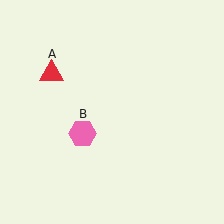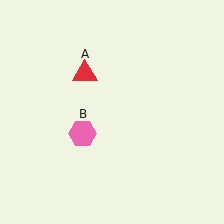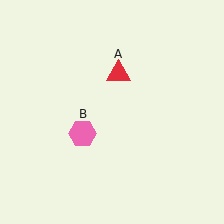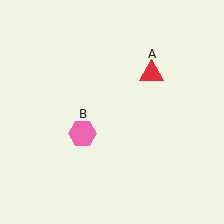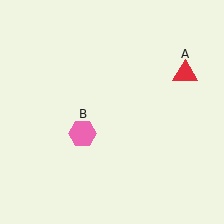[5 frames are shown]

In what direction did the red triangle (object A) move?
The red triangle (object A) moved right.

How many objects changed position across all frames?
1 object changed position: red triangle (object A).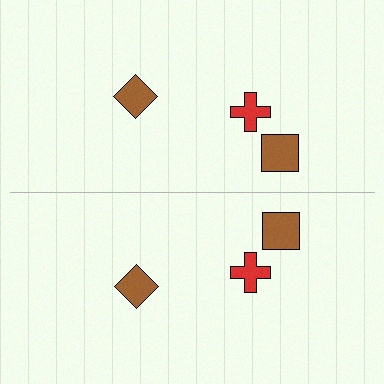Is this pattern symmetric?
Yes, this pattern has bilateral (reflection) symmetry.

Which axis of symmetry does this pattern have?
The pattern has a horizontal axis of symmetry running through the center of the image.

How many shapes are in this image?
There are 6 shapes in this image.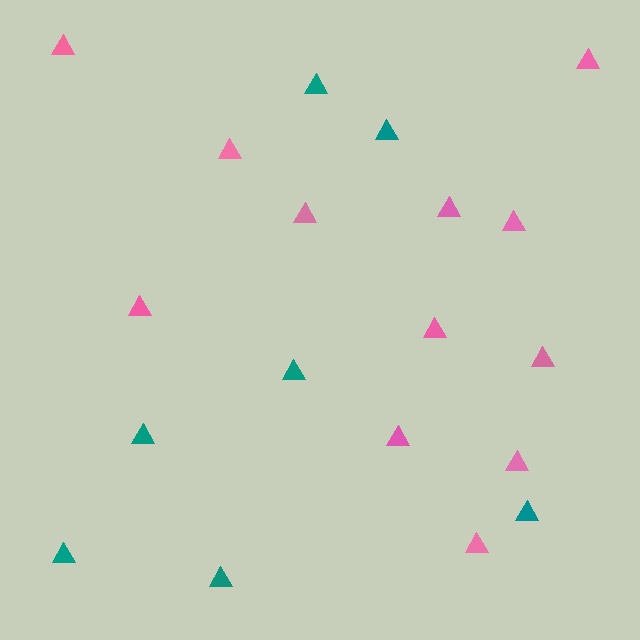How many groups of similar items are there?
There are 2 groups: one group of teal triangles (7) and one group of pink triangles (12).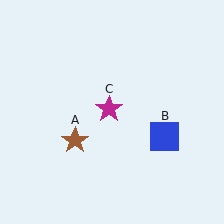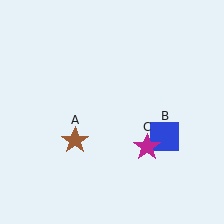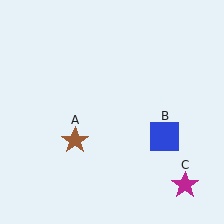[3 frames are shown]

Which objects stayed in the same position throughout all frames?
Brown star (object A) and blue square (object B) remained stationary.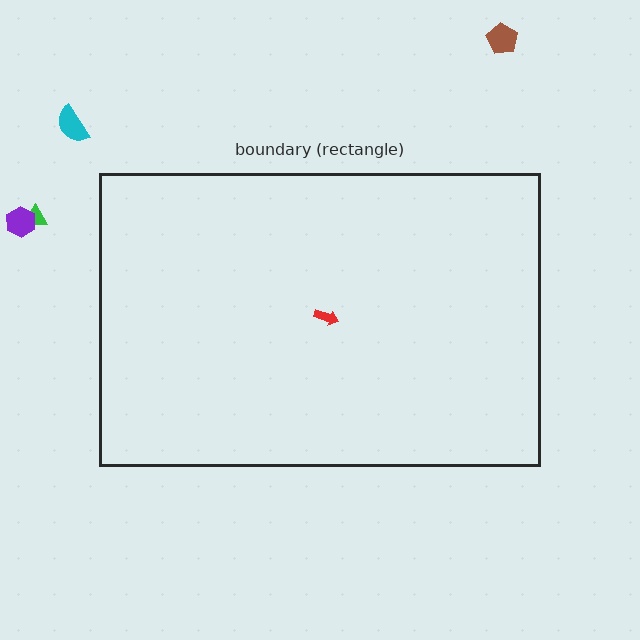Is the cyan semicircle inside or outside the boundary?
Outside.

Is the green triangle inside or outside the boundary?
Outside.